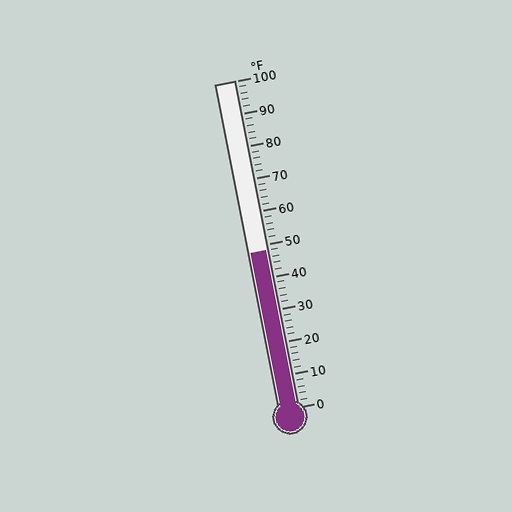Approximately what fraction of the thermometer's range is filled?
The thermometer is filled to approximately 50% of its range.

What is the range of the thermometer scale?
The thermometer scale ranges from 0°F to 100°F.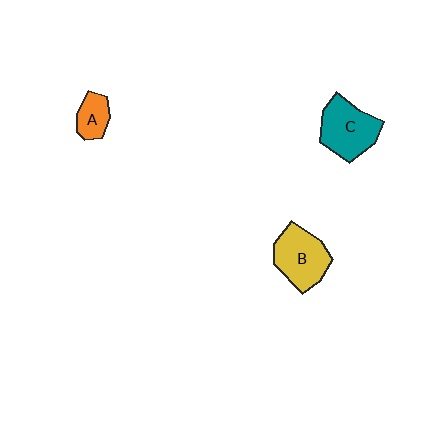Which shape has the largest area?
Shape C (teal).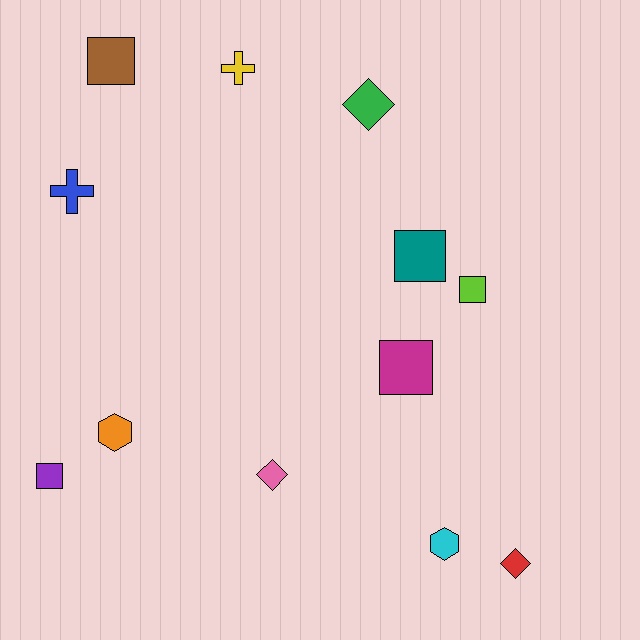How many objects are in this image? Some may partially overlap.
There are 12 objects.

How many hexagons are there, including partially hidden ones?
There are 2 hexagons.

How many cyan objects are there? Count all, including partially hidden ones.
There is 1 cyan object.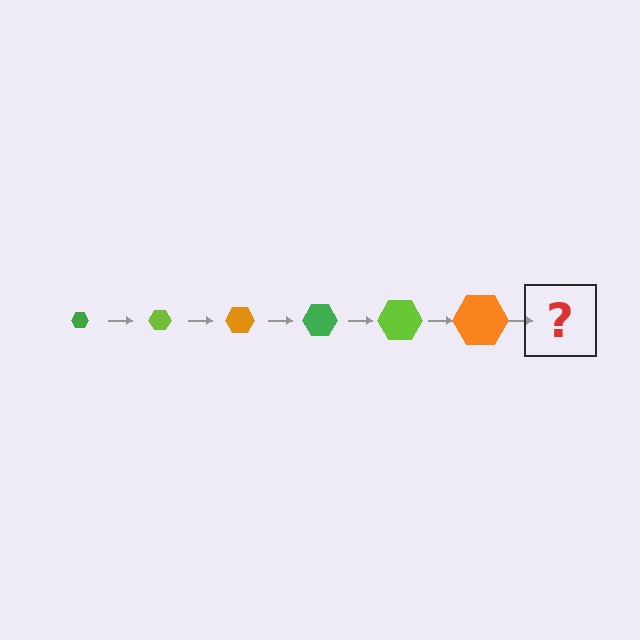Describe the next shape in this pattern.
It should be a green hexagon, larger than the previous one.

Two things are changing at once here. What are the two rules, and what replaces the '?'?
The two rules are that the hexagon grows larger each step and the color cycles through green, lime, and orange. The '?' should be a green hexagon, larger than the previous one.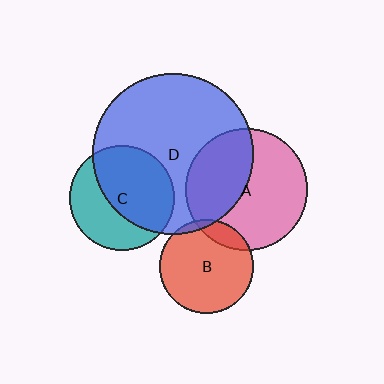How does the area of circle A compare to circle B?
Approximately 1.7 times.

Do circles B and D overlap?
Yes.